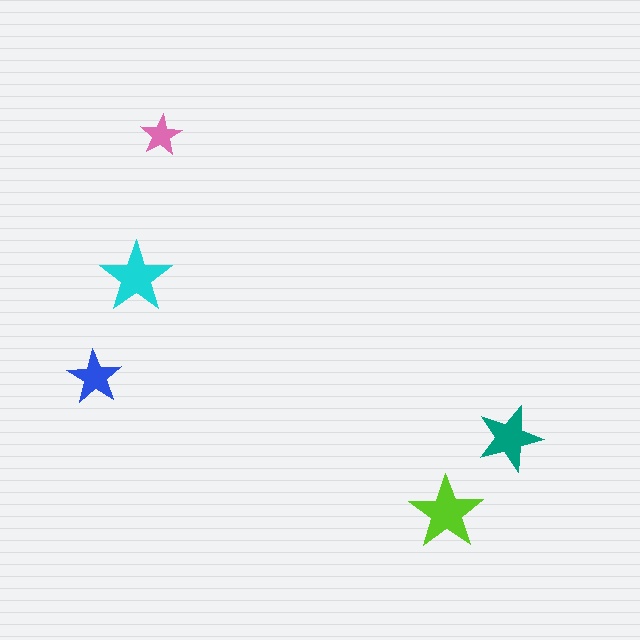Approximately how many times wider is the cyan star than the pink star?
About 1.5 times wider.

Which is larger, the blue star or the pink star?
The blue one.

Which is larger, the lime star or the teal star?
The lime one.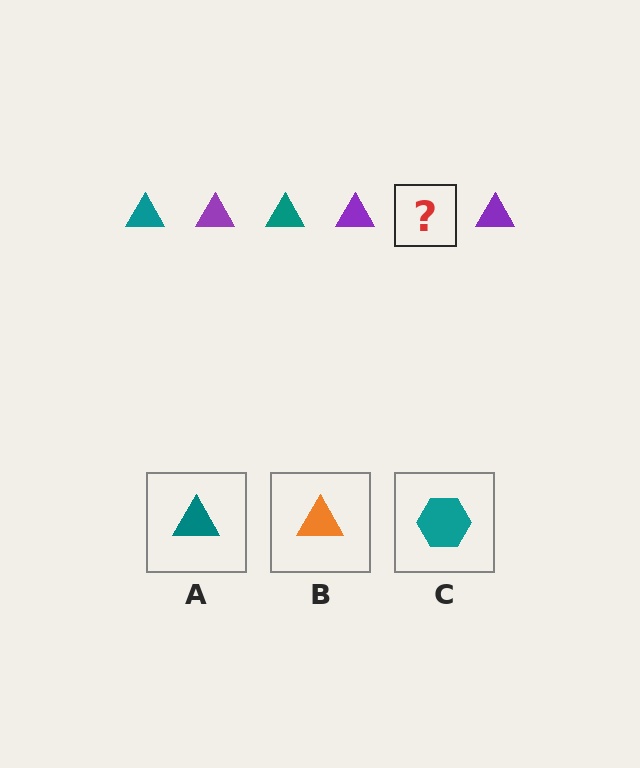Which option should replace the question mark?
Option A.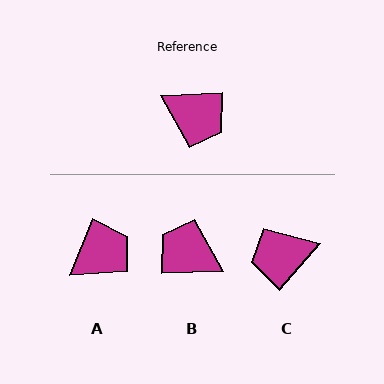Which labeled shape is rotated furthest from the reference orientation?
B, about 179 degrees away.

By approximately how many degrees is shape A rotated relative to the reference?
Approximately 65 degrees counter-clockwise.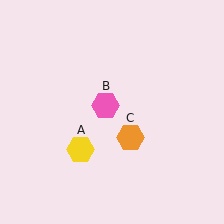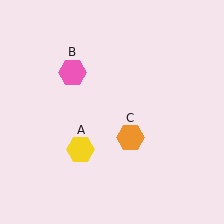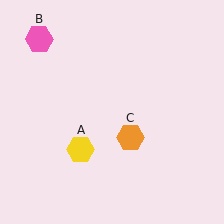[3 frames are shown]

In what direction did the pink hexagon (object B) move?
The pink hexagon (object B) moved up and to the left.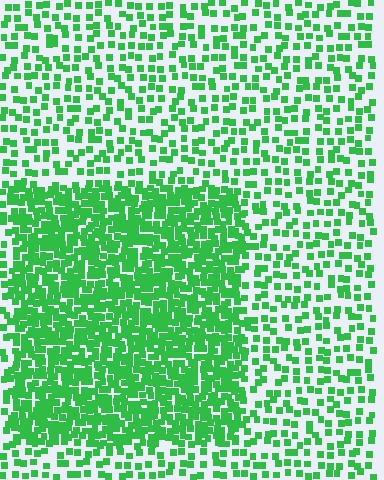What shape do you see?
I see a rectangle.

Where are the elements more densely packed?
The elements are more densely packed inside the rectangle boundary.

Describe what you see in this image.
The image contains small green elements arranged at two different densities. A rectangle-shaped region is visible where the elements are more densely packed than the surrounding area.